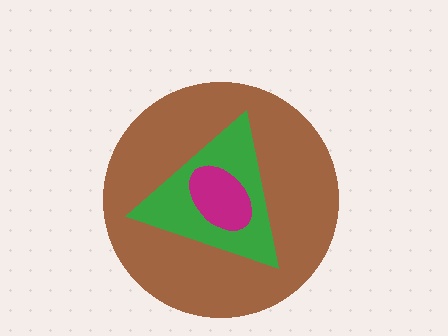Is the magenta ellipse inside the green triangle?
Yes.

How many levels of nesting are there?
3.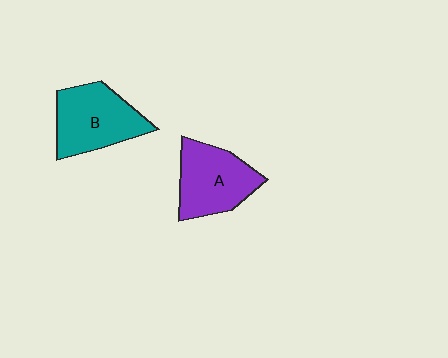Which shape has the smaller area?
Shape A (purple).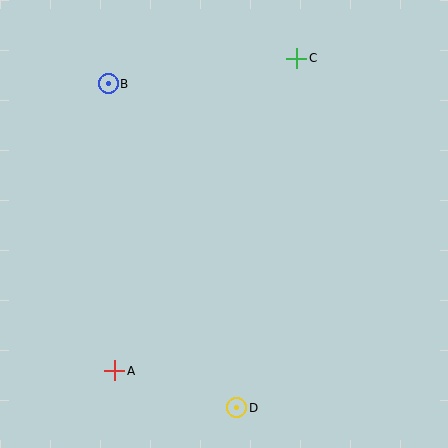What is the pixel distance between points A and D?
The distance between A and D is 128 pixels.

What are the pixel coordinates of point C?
Point C is at (297, 58).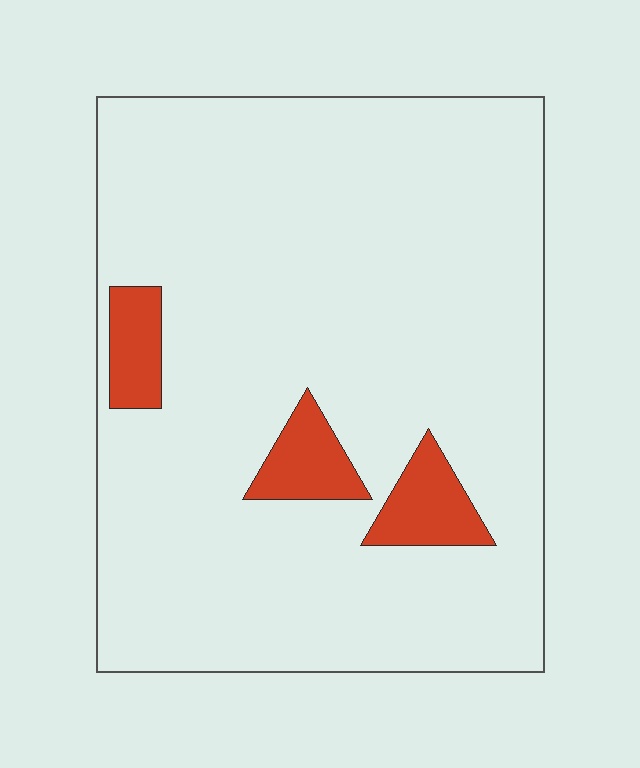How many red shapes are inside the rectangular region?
3.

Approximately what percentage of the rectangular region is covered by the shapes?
Approximately 10%.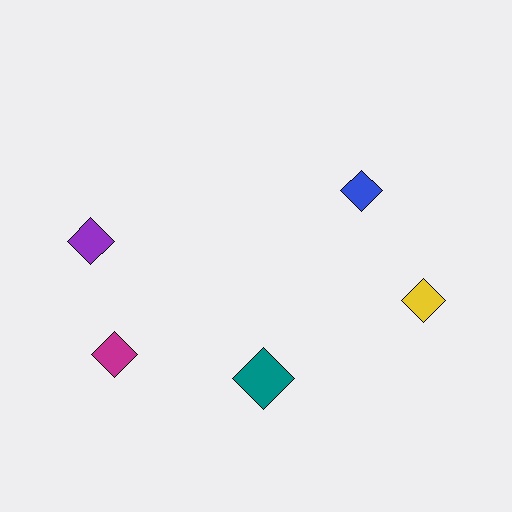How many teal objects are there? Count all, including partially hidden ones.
There is 1 teal object.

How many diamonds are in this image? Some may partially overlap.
There are 5 diamonds.